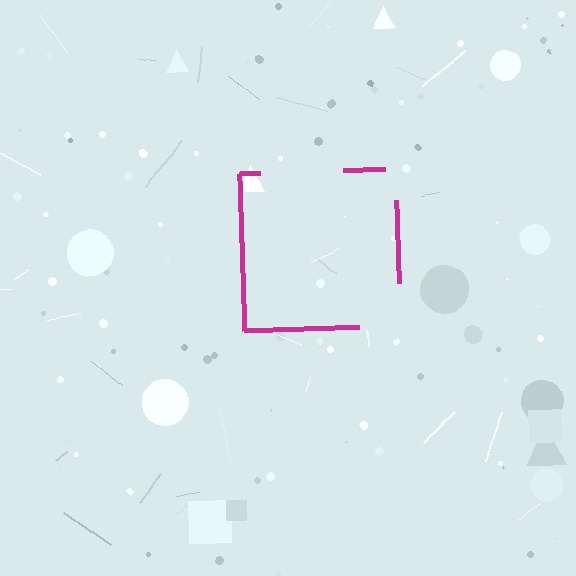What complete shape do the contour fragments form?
The contour fragments form a square.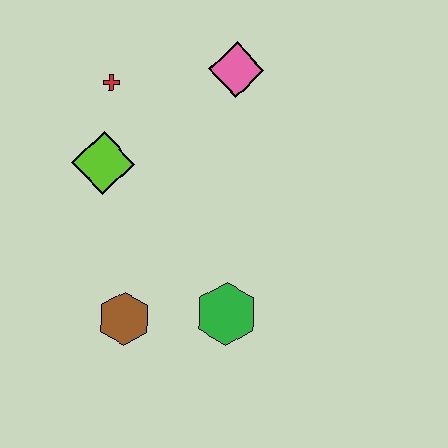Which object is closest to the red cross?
The lime diamond is closest to the red cross.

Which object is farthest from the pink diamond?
The brown hexagon is farthest from the pink diamond.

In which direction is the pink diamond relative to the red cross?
The pink diamond is to the right of the red cross.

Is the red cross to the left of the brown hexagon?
Yes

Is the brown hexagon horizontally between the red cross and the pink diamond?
Yes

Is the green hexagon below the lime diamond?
Yes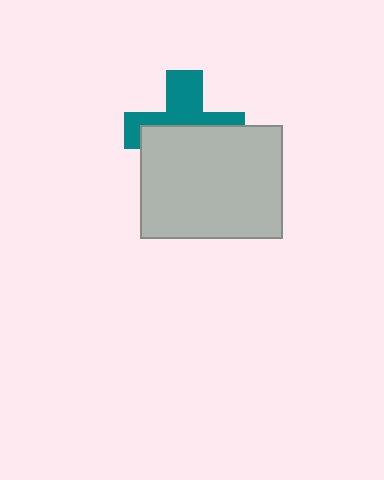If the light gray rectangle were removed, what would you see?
You would see the complete teal cross.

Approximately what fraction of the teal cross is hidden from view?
Roughly 53% of the teal cross is hidden behind the light gray rectangle.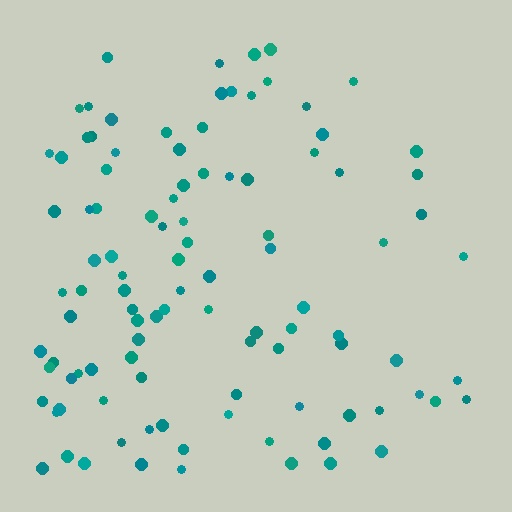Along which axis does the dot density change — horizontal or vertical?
Horizontal.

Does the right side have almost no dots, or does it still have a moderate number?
Still a moderate number, just noticeably fewer than the left.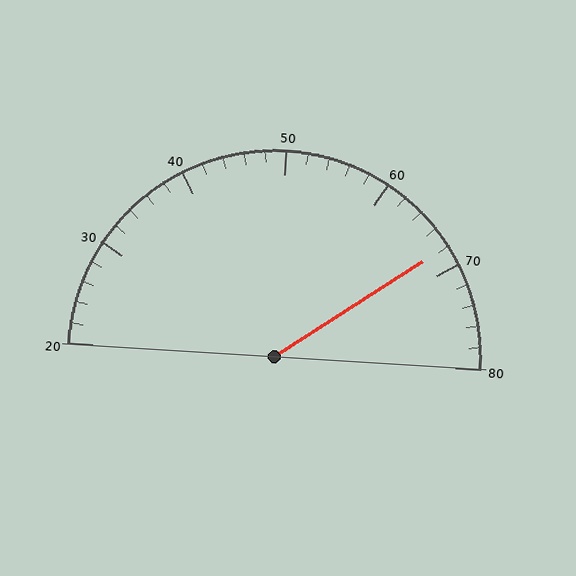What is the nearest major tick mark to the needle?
The nearest major tick mark is 70.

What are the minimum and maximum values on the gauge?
The gauge ranges from 20 to 80.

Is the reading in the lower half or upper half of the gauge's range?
The reading is in the upper half of the range (20 to 80).